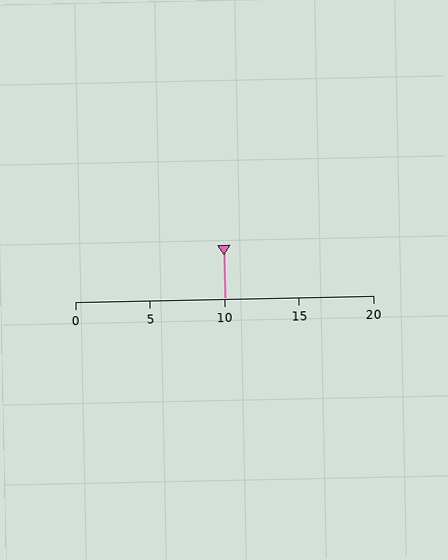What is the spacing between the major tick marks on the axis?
The major ticks are spaced 5 apart.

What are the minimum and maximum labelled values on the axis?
The axis runs from 0 to 20.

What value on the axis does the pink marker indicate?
The marker indicates approximately 10.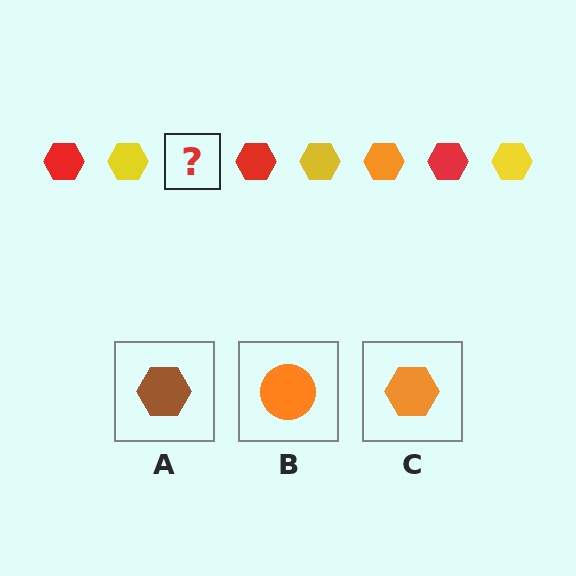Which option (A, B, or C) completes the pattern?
C.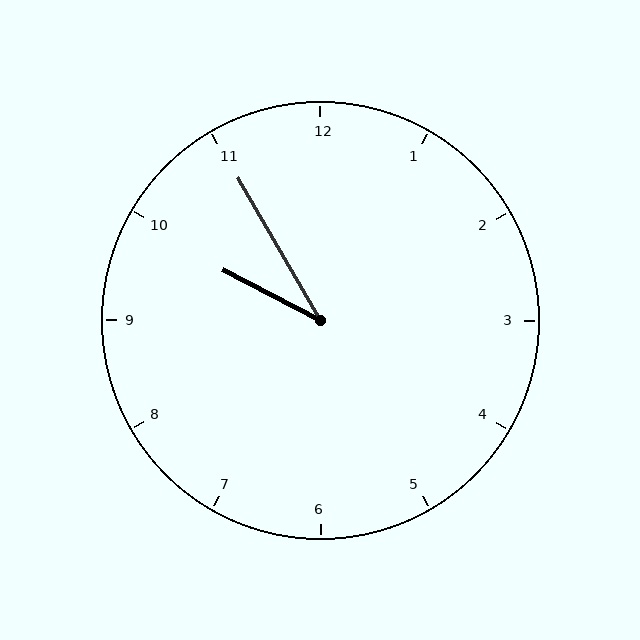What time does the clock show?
9:55.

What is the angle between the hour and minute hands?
Approximately 32 degrees.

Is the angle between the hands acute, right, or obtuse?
It is acute.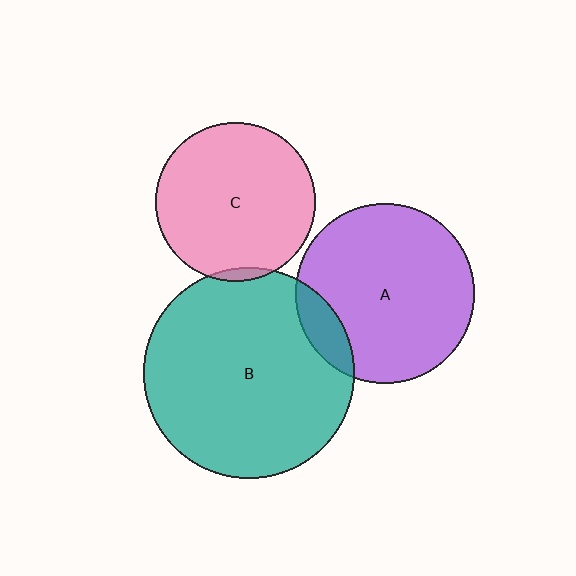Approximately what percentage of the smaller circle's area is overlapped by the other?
Approximately 10%.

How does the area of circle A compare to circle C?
Approximately 1.3 times.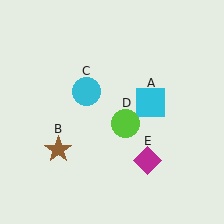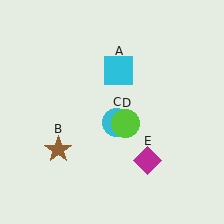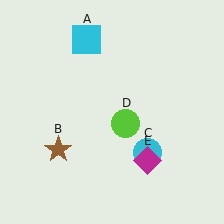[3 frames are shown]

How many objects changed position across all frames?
2 objects changed position: cyan square (object A), cyan circle (object C).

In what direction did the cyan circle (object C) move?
The cyan circle (object C) moved down and to the right.